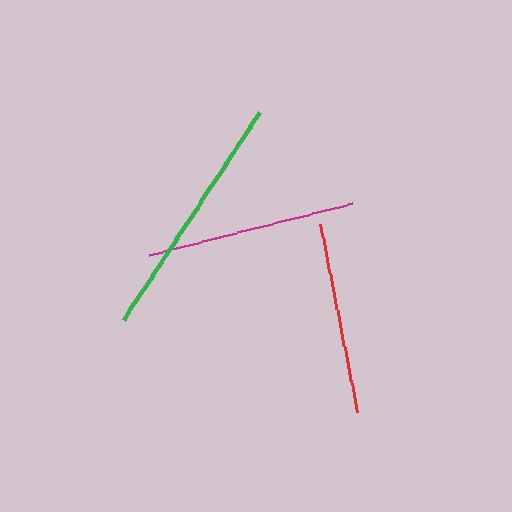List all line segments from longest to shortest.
From longest to shortest: green, magenta, red.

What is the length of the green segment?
The green segment is approximately 249 pixels long.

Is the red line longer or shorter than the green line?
The green line is longer than the red line.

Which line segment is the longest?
The green line is the longest at approximately 249 pixels.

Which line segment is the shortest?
The red line is the shortest at approximately 192 pixels.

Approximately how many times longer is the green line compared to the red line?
The green line is approximately 1.3 times the length of the red line.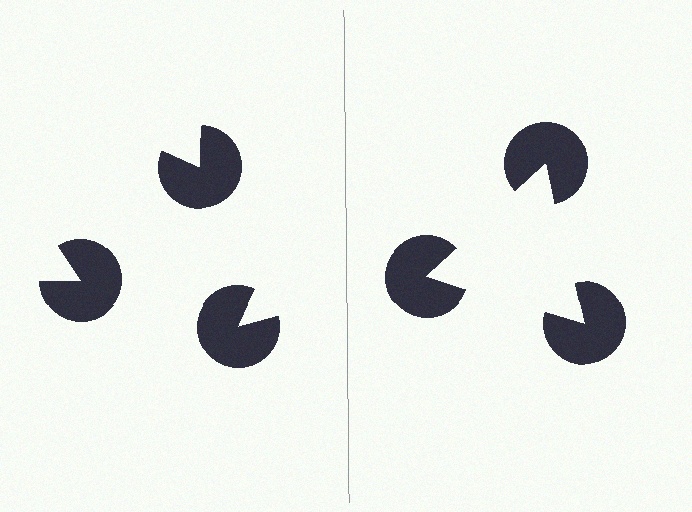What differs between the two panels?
The pac-man discs are positioned identically on both sides; only the wedge orientations differ. On the right they align to a triangle; on the left they are misaligned.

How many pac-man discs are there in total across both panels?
6 — 3 on each side.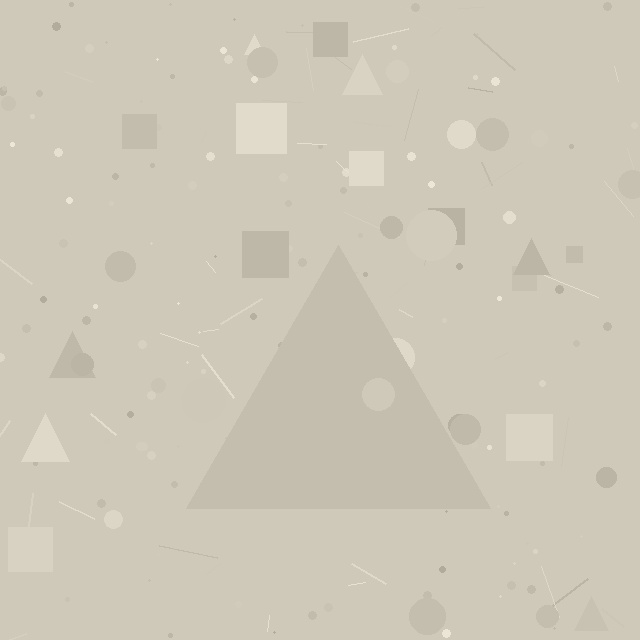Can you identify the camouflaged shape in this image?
The camouflaged shape is a triangle.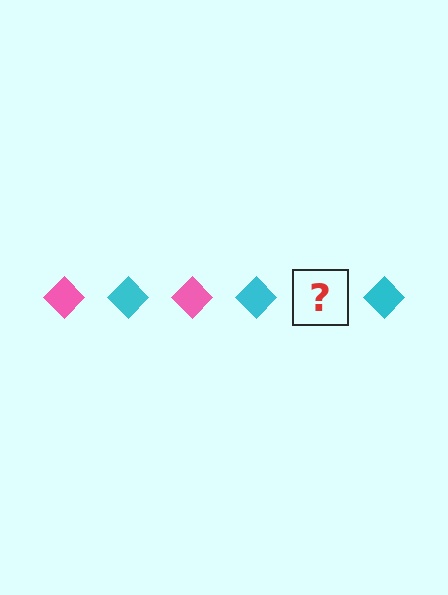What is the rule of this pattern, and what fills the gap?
The rule is that the pattern cycles through pink, cyan diamonds. The gap should be filled with a pink diamond.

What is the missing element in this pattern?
The missing element is a pink diamond.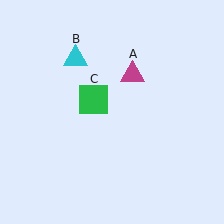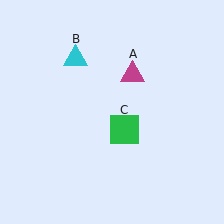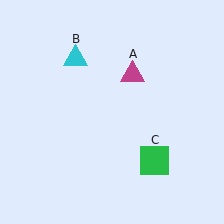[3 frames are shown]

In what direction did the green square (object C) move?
The green square (object C) moved down and to the right.